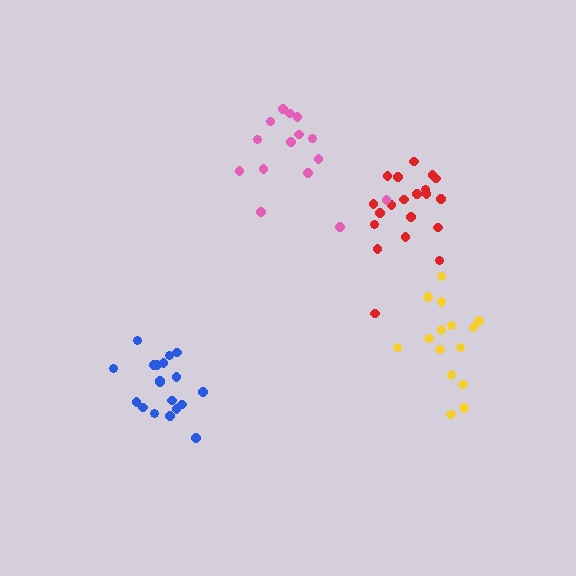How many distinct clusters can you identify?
There are 4 distinct clusters.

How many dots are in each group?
Group 1: 20 dots, Group 2: 20 dots, Group 3: 15 dots, Group 4: 15 dots (70 total).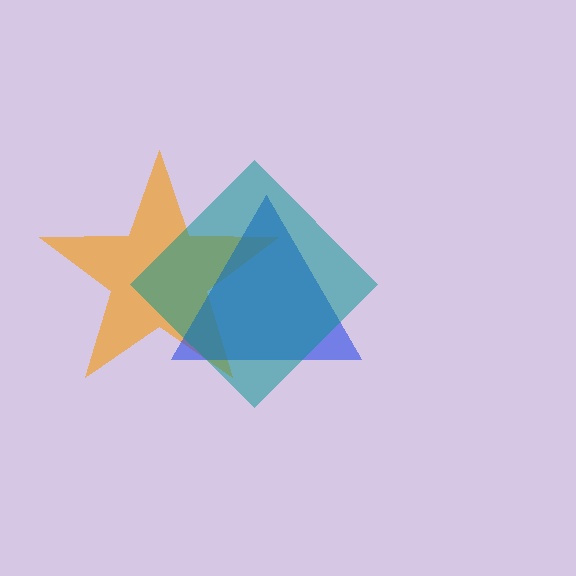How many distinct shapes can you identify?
There are 3 distinct shapes: an orange star, a blue triangle, a teal diamond.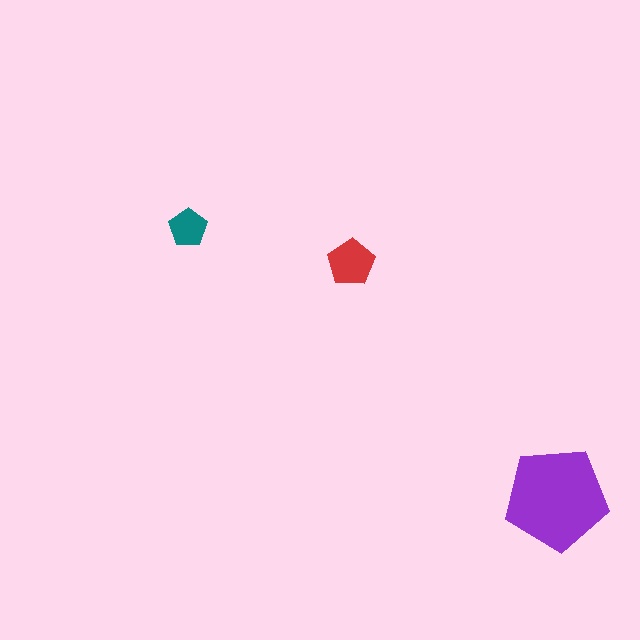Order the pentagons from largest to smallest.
the purple one, the red one, the teal one.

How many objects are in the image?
There are 3 objects in the image.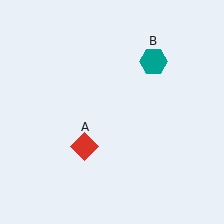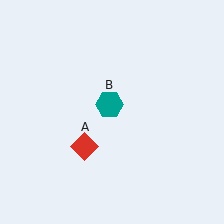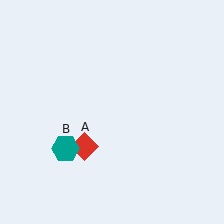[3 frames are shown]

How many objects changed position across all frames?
1 object changed position: teal hexagon (object B).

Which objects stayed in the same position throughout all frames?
Red diamond (object A) remained stationary.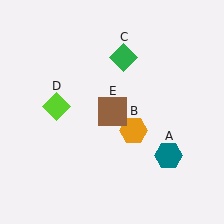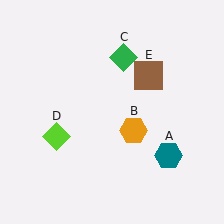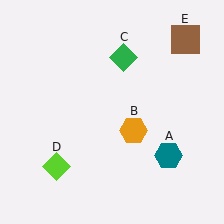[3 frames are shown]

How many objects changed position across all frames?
2 objects changed position: lime diamond (object D), brown square (object E).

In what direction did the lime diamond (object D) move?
The lime diamond (object D) moved down.